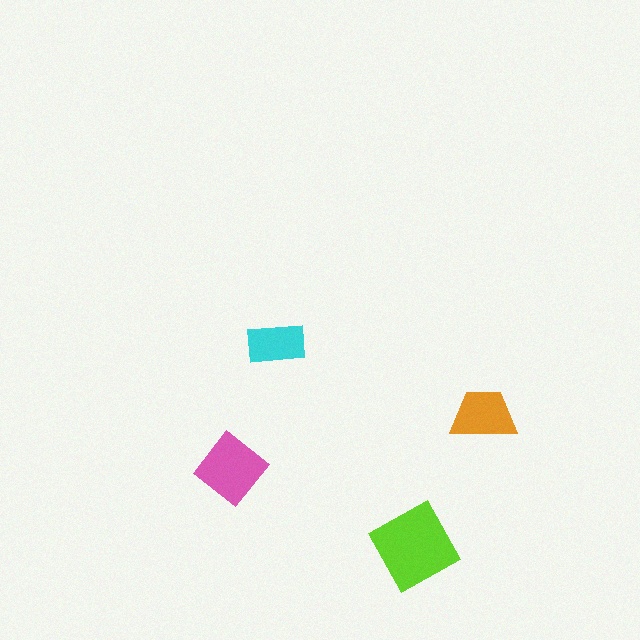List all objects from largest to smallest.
The lime diamond, the pink diamond, the orange trapezoid, the cyan rectangle.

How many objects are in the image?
There are 4 objects in the image.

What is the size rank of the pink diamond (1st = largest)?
2nd.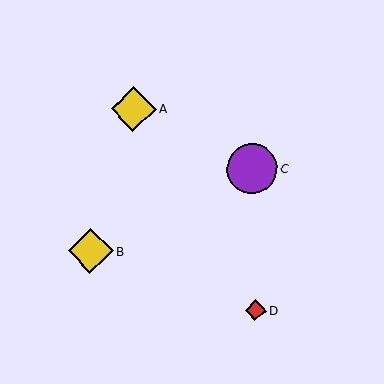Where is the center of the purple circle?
The center of the purple circle is at (252, 169).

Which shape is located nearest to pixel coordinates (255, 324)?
The red diamond (labeled D) at (255, 310) is nearest to that location.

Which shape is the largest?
The purple circle (labeled C) is the largest.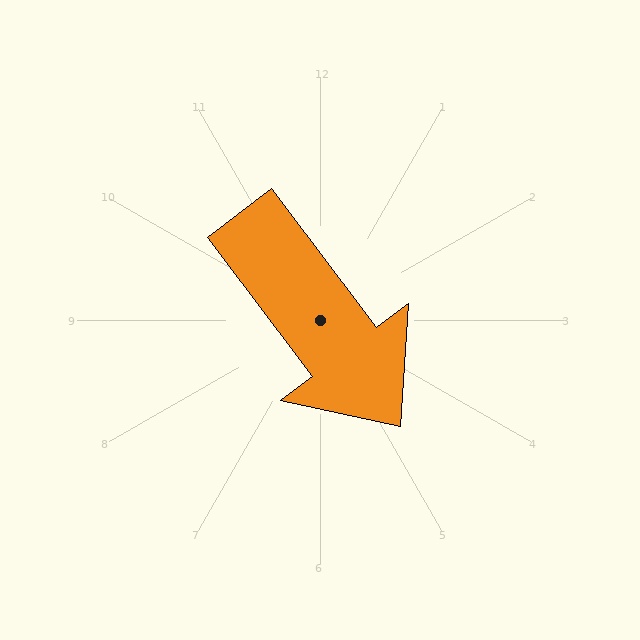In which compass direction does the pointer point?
Southeast.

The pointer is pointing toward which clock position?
Roughly 5 o'clock.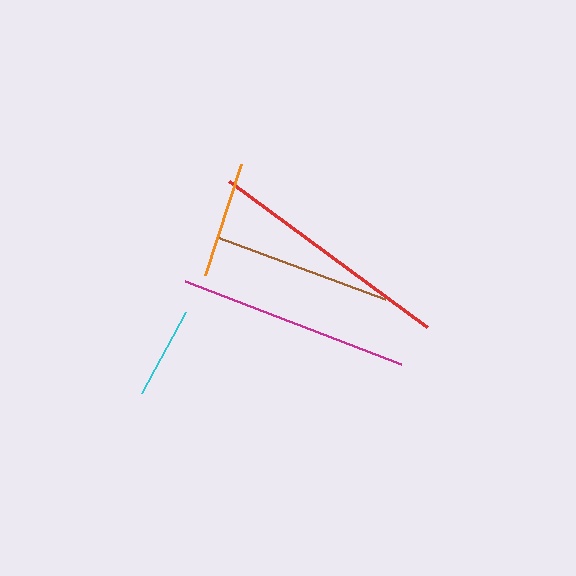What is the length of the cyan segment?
The cyan segment is approximately 93 pixels long.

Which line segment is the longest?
The red line is the longest at approximately 246 pixels.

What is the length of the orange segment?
The orange segment is approximately 117 pixels long.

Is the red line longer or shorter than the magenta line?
The red line is longer than the magenta line.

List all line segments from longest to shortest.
From longest to shortest: red, magenta, brown, orange, cyan.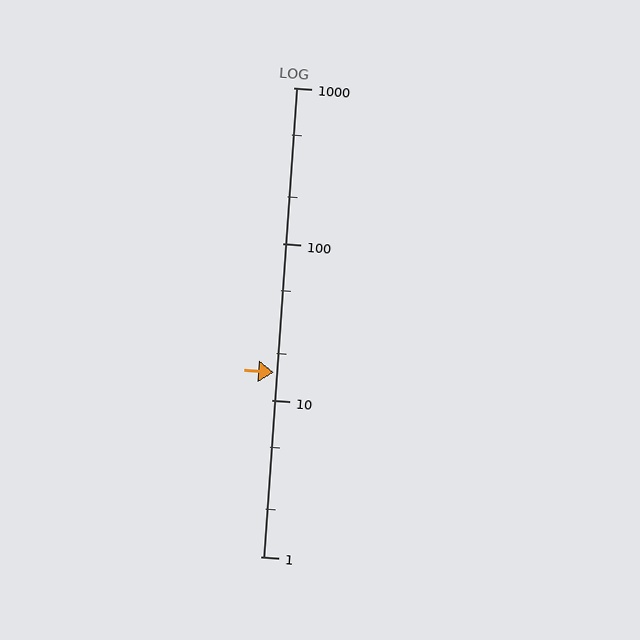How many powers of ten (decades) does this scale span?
The scale spans 3 decades, from 1 to 1000.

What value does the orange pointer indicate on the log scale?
The pointer indicates approximately 15.